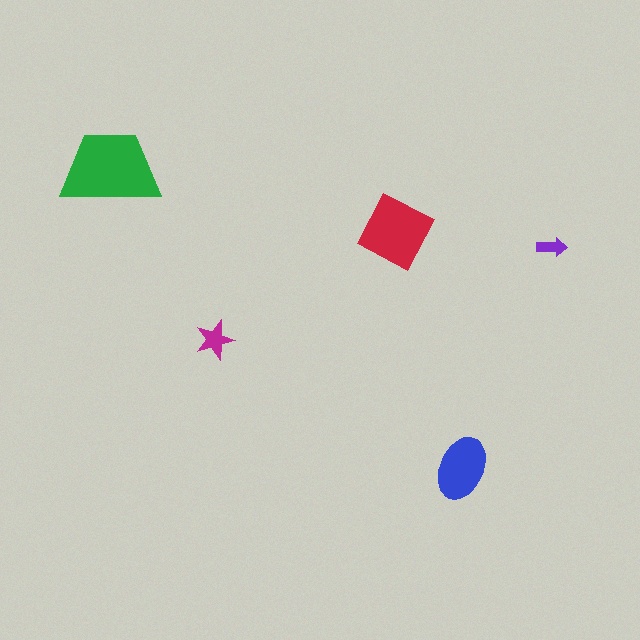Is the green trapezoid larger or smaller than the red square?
Larger.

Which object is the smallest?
The purple arrow.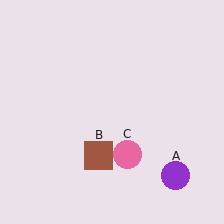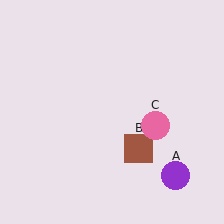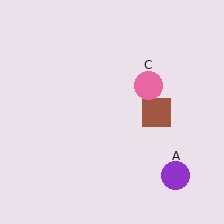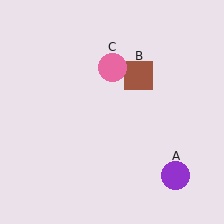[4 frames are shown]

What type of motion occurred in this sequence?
The brown square (object B), pink circle (object C) rotated counterclockwise around the center of the scene.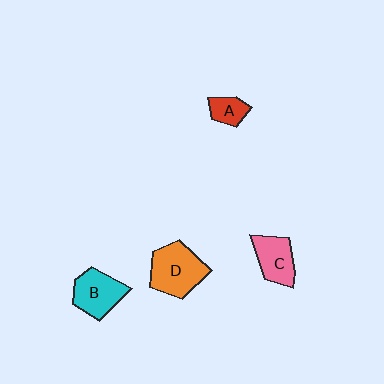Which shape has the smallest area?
Shape A (red).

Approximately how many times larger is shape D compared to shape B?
Approximately 1.3 times.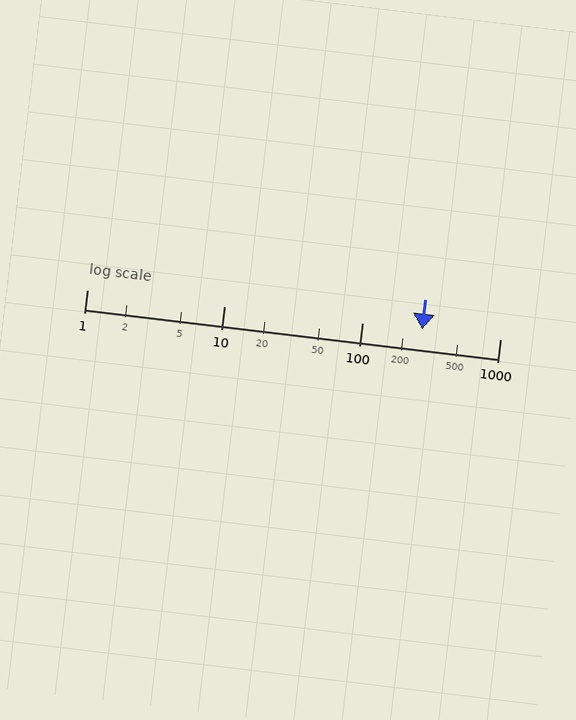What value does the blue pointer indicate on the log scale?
The pointer indicates approximately 270.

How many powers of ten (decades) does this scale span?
The scale spans 3 decades, from 1 to 1000.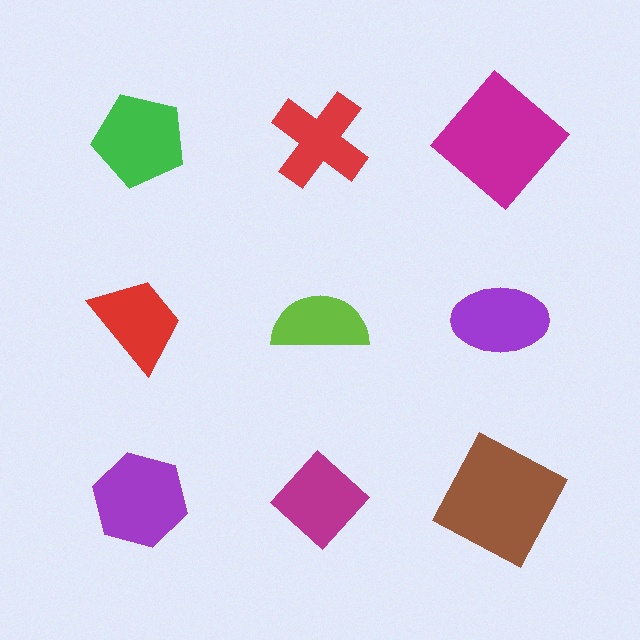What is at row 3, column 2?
A magenta diamond.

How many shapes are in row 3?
3 shapes.